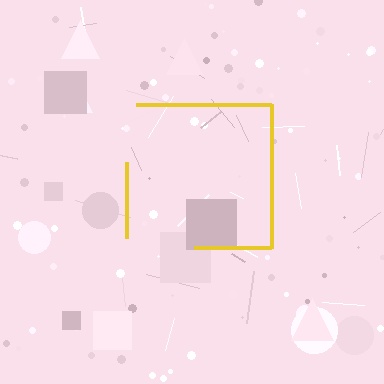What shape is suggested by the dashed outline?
The dashed outline suggests a square.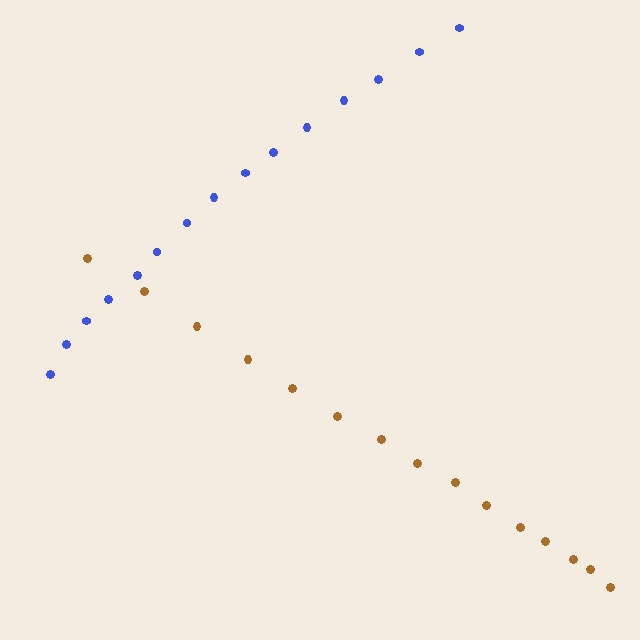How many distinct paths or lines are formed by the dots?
There are 2 distinct paths.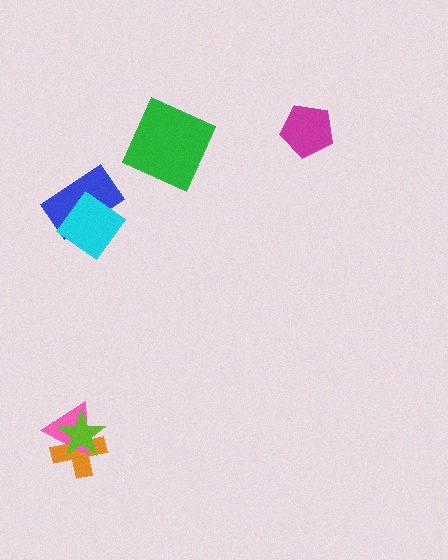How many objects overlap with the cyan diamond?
1 object overlaps with the cyan diamond.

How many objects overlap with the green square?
0 objects overlap with the green square.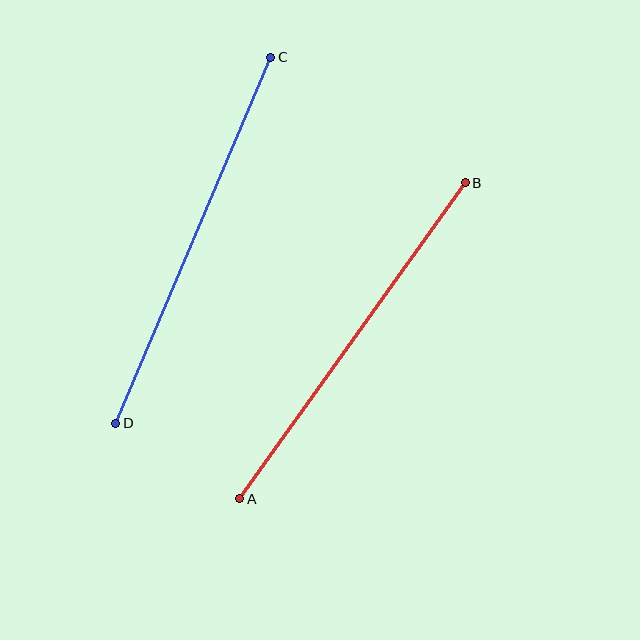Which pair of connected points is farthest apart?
Points C and D are farthest apart.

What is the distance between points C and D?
The distance is approximately 397 pixels.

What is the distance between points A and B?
The distance is approximately 388 pixels.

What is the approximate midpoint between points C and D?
The midpoint is at approximately (193, 240) pixels.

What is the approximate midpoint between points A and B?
The midpoint is at approximately (352, 341) pixels.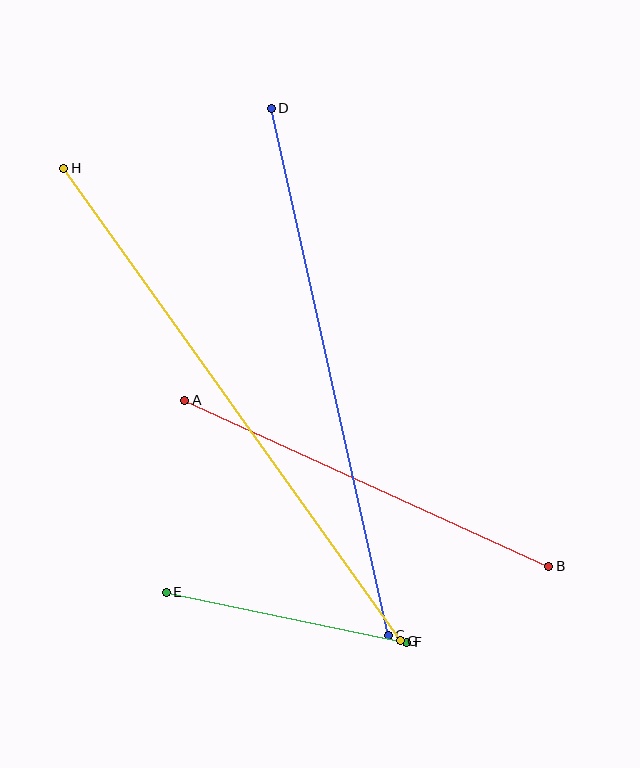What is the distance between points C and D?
The distance is approximately 540 pixels.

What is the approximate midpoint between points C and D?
The midpoint is at approximately (330, 372) pixels.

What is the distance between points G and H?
The distance is approximately 580 pixels.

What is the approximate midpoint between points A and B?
The midpoint is at approximately (367, 483) pixels.